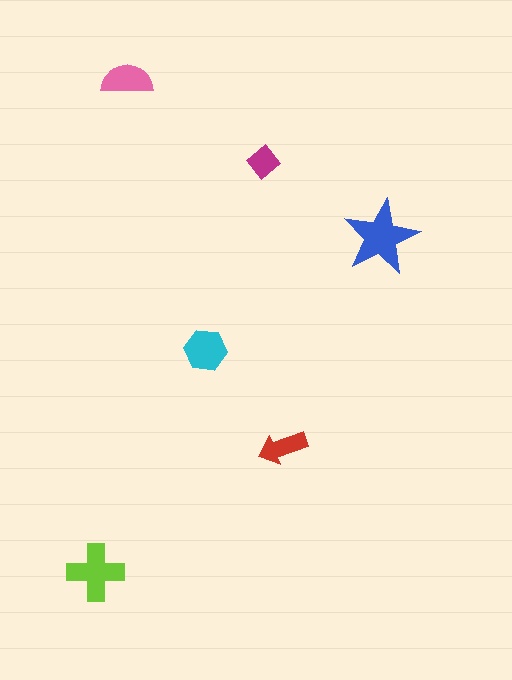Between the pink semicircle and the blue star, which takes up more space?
The blue star.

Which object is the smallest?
The magenta diamond.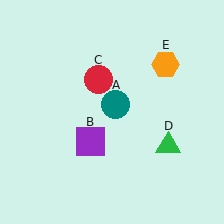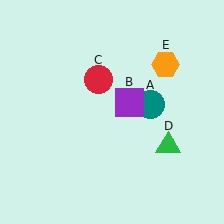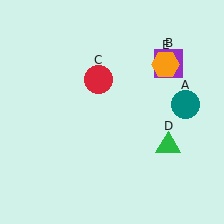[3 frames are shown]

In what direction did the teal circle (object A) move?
The teal circle (object A) moved right.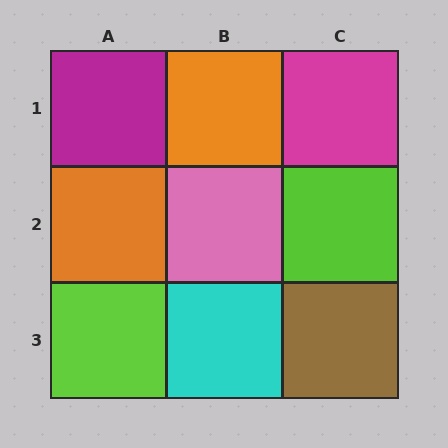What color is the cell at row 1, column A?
Magenta.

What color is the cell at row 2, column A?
Orange.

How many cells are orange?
2 cells are orange.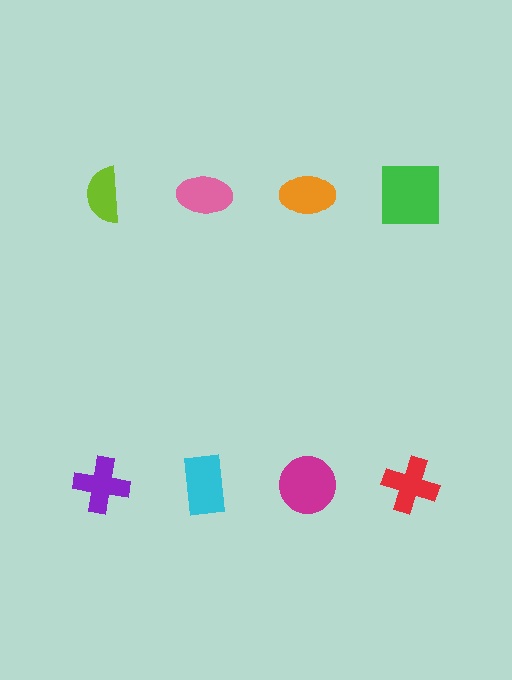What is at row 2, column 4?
A red cross.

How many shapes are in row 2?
4 shapes.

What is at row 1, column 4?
A green square.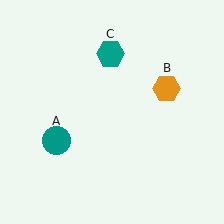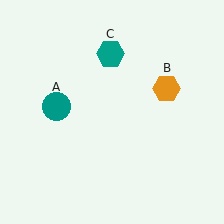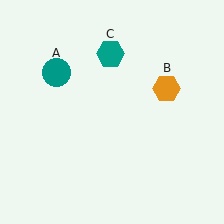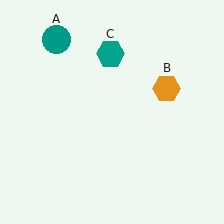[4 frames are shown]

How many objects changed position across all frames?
1 object changed position: teal circle (object A).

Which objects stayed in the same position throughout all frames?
Orange hexagon (object B) and teal hexagon (object C) remained stationary.